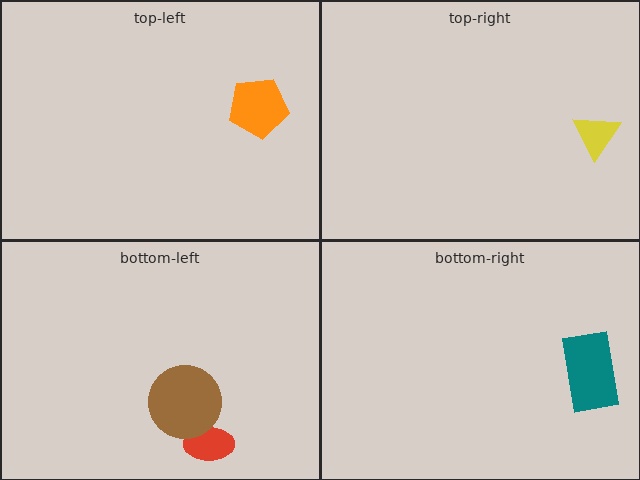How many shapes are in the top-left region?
1.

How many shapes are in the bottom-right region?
1.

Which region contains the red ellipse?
The bottom-left region.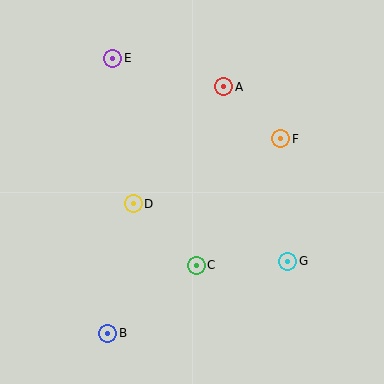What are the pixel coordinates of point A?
Point A is at (224, 87).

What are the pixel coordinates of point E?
Point E is at (113, 58).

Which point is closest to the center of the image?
Point D at (133, 204) is closest to the center.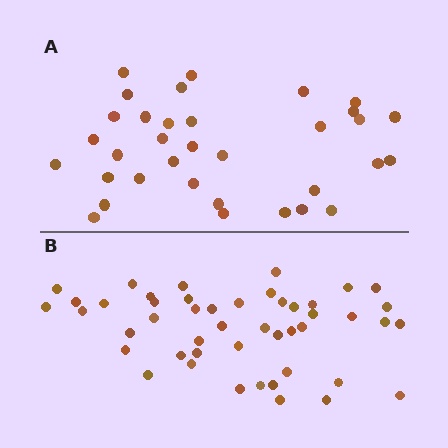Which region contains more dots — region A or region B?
Region B (the bottom region) has more dots.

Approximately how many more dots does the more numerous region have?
Region B has approximately 15 more dots than region A.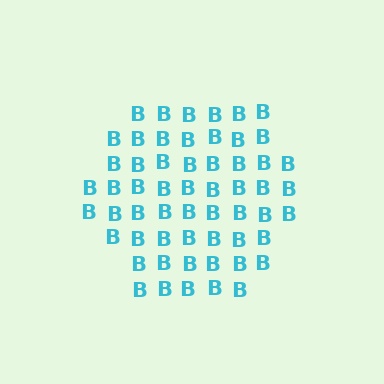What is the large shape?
The large shape is a hexagon.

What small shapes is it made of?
It is made of small letter B's.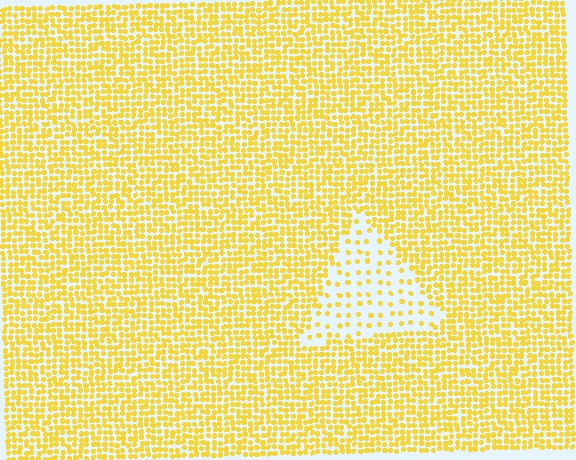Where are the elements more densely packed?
The elements are more densely packed outside the triangle boundary.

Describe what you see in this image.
The image contains small yellow elements arranged at two different densities. A triangle-shaped region is visible where the elements are less densely packed than the surrounding area.